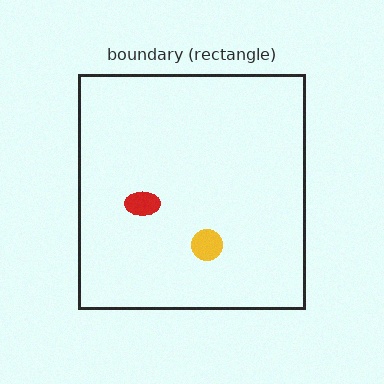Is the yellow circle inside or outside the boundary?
Inside.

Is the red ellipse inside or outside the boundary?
Inside.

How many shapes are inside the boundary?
2 inside, 0 outside.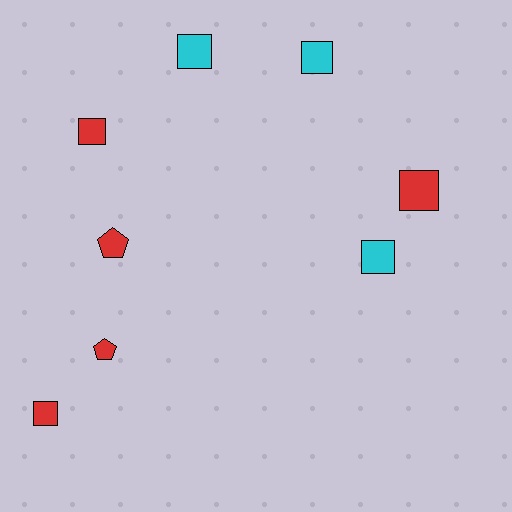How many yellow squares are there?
There are no yellow squares.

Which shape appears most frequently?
Square, with 6 objects.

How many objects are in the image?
There are 8 objects.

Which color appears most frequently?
Red, with 5 objects.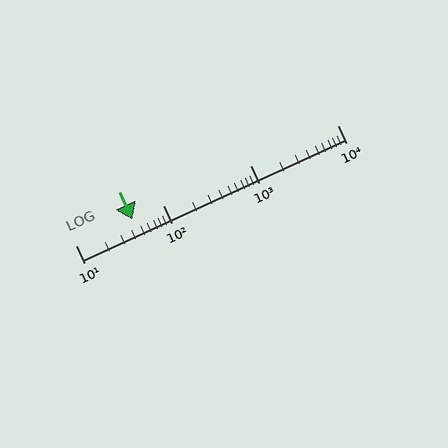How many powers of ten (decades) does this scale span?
The scale spans 3 decades, from 10 to 10000.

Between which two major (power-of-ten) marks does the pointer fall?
The pointer is between 10 and 100.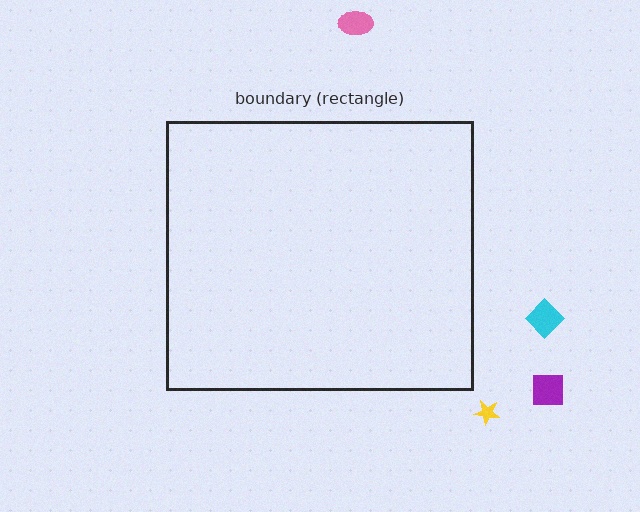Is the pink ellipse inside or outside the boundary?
Outside.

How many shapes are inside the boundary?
0 inside, 4 outside.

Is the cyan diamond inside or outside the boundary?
Outside.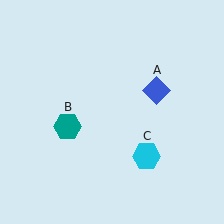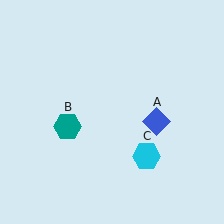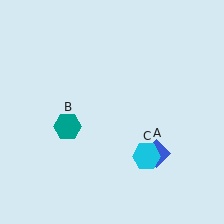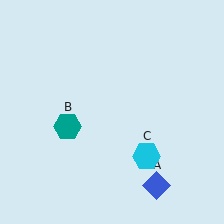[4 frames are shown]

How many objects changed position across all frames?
1 object changed position: blue diamond (object A).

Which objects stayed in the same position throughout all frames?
Teal hexagon (object B) and cyan hexagon (object C) remained stationary.